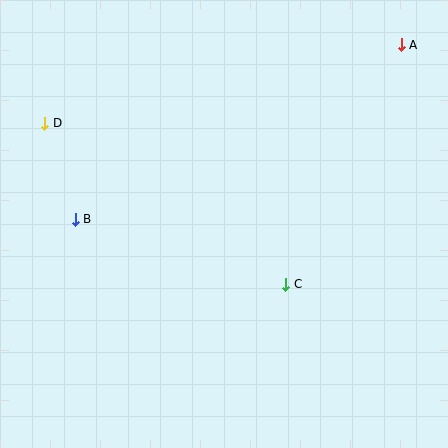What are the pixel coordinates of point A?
Point A is at (401, 45).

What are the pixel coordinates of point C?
Point C is at (286, 284).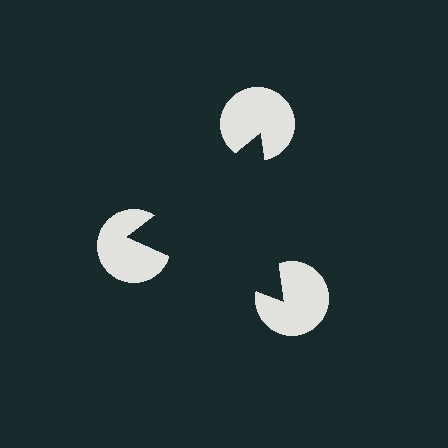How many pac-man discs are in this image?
There are 3 — one at each vertex of the illusory triangle.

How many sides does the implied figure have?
3 sides.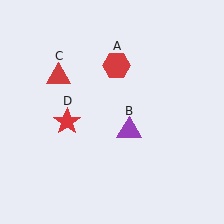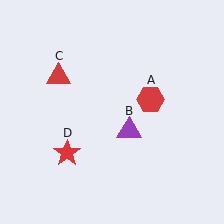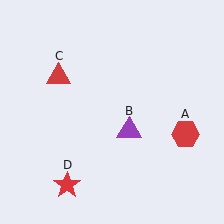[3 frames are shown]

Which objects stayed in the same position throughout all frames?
Purple triangle (object B) and red triangle (object C) remained stationary.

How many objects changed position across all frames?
2 objects changed position: red hexagon (object A), red star (object D).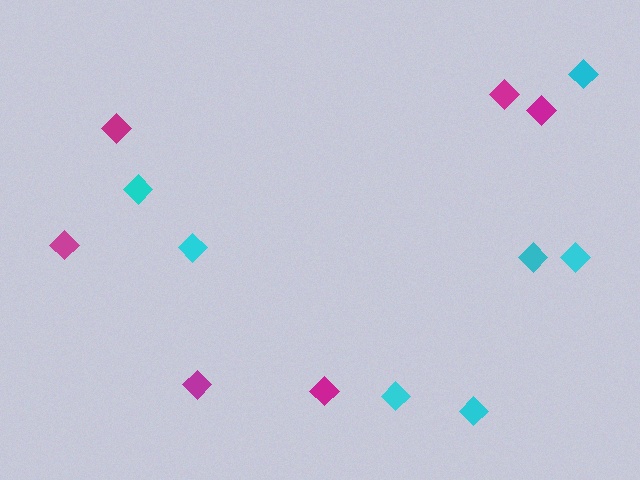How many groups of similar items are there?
There are 2 groups: one group of magenta diamonds (6) and one group of cyan diamonds (7).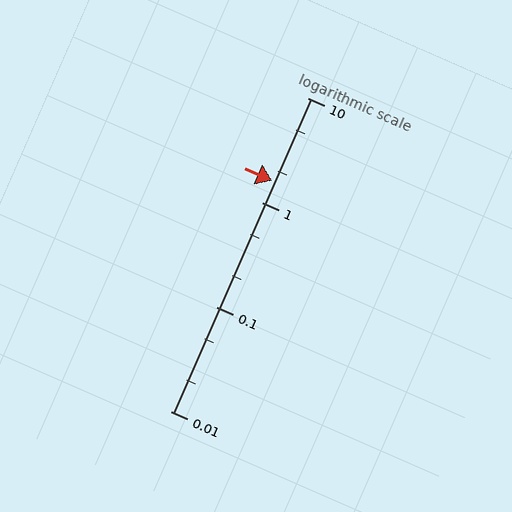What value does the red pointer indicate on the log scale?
The pointer indicates approximately 1.6.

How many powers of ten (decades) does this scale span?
The scale spans 3 decades, from 0.01 to 10.